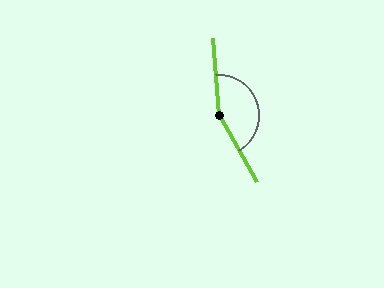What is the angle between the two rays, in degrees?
Approximately 155 degrees.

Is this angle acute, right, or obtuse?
It is obtuse.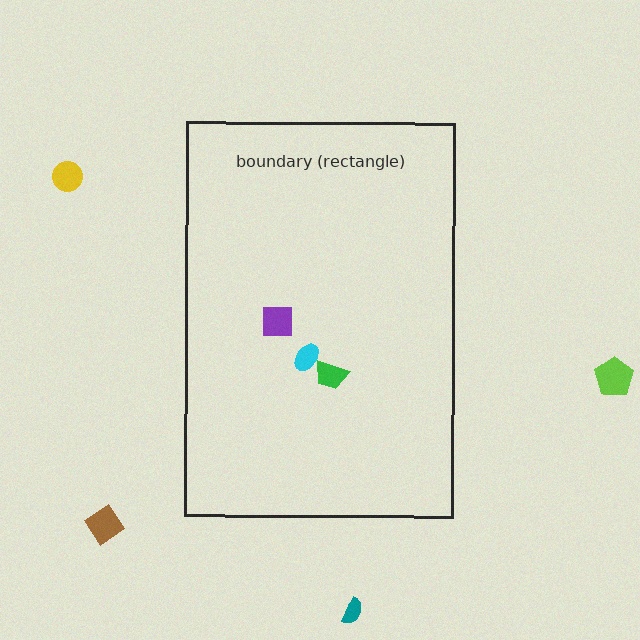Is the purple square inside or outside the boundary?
Inside.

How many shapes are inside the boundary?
3 inside, 4 outside.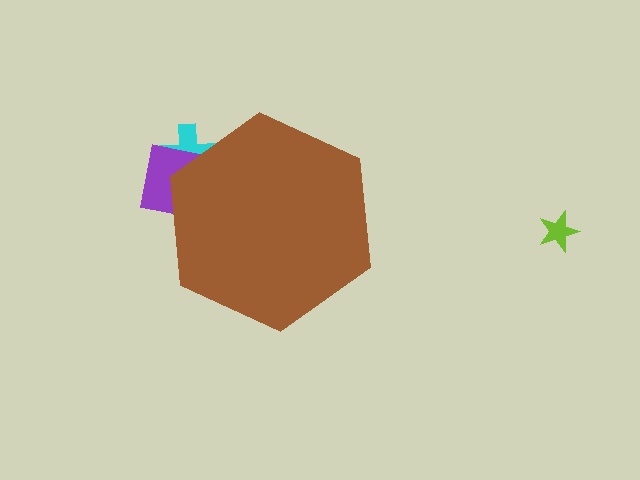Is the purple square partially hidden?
Yes, the purple square is partially hidden behind the brown hexagon.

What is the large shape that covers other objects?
A brown hexagon.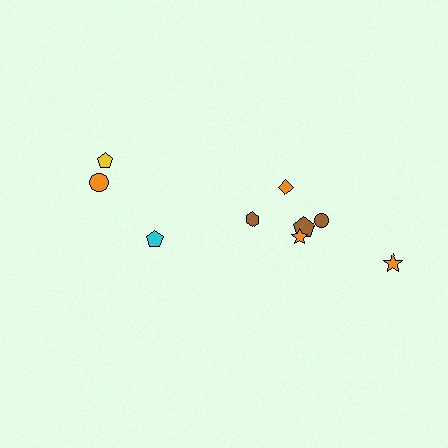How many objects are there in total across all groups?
There are 9 objects.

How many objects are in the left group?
There are 3 objects.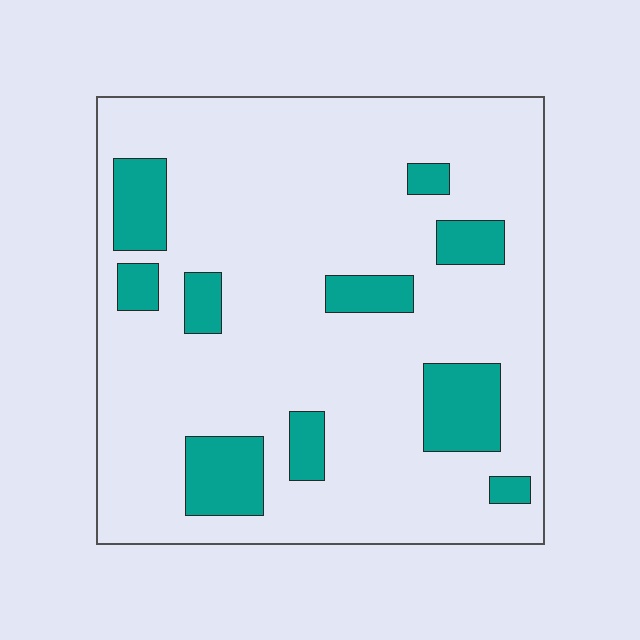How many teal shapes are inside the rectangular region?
10.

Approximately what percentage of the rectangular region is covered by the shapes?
Approximately 15%.